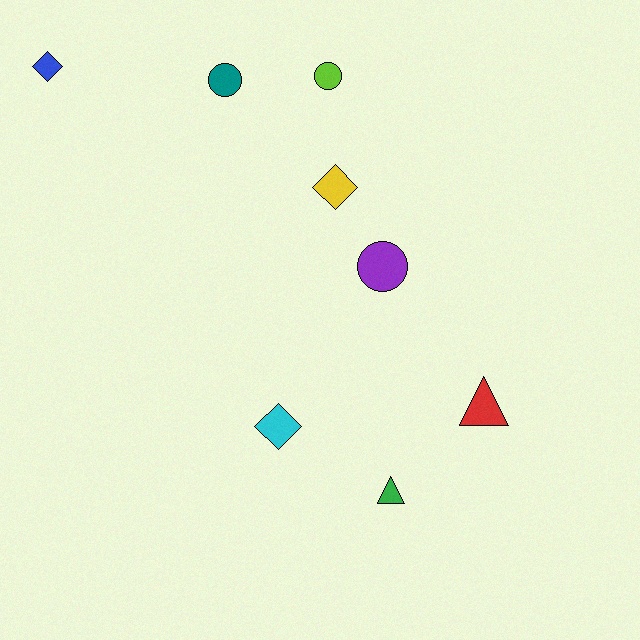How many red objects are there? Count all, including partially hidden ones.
There is 1 red object.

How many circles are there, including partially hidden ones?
There are 3 circles.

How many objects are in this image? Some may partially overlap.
There are 8 objects.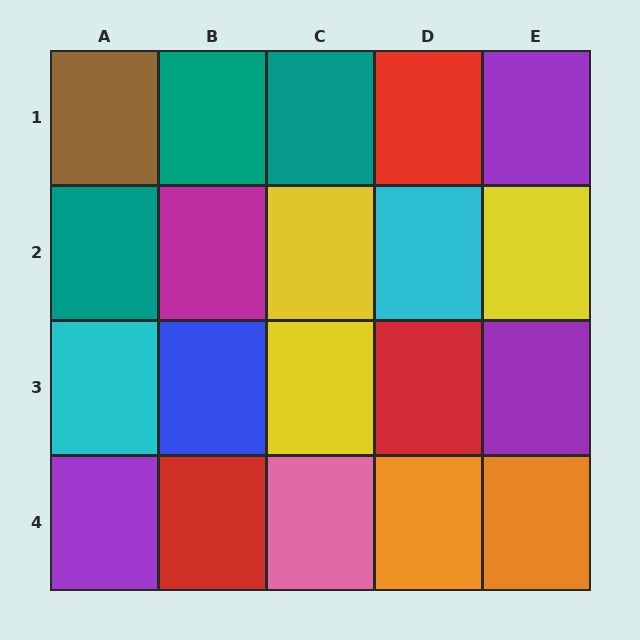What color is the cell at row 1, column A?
Brown.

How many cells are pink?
1 cell is pink.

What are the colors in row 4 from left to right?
Purple, red, pink, orange, orange.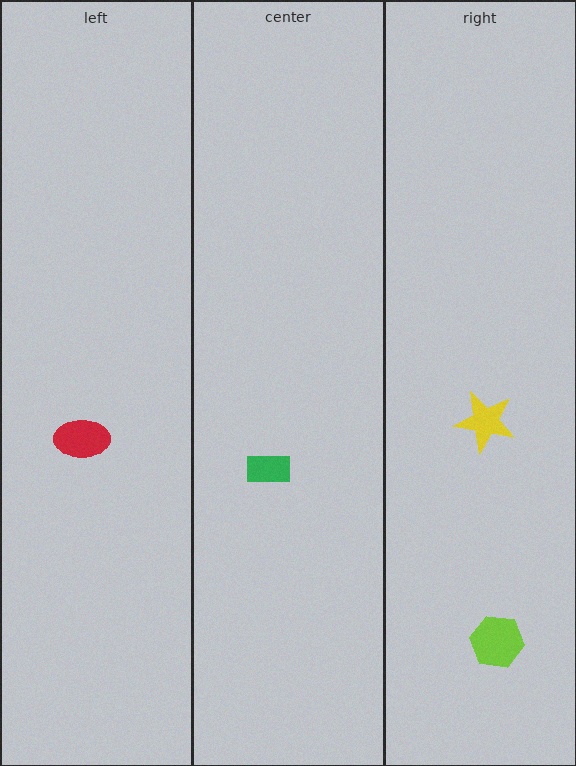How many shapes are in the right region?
2.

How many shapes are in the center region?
1.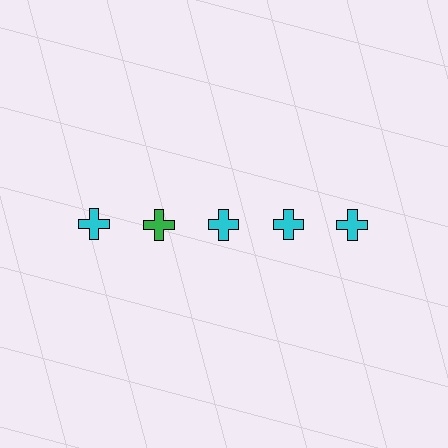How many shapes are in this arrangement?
There are 5 shapes arranged in a grid pattern.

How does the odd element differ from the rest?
It has a different color: green instead of cyan.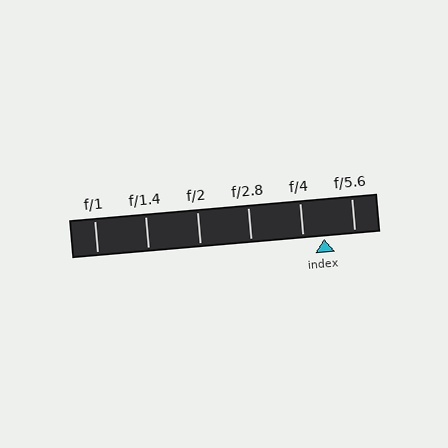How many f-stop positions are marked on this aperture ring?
There are 6 f-stop positions marked.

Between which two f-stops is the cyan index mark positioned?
The index mark is between f/4 and f/5.6.